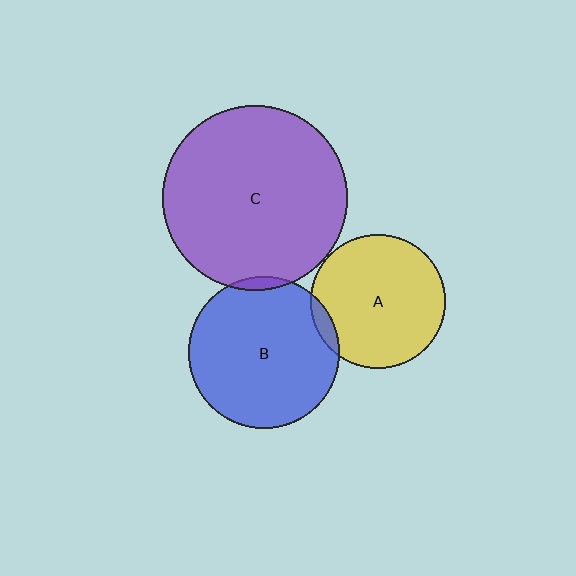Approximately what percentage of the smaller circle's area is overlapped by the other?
Approximately 5%.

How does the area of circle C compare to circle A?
Approximately 1.9 times.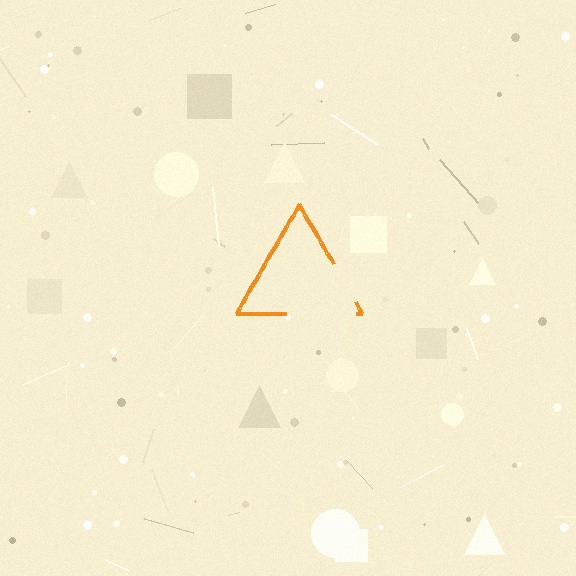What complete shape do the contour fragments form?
The contour fragments form a triangle.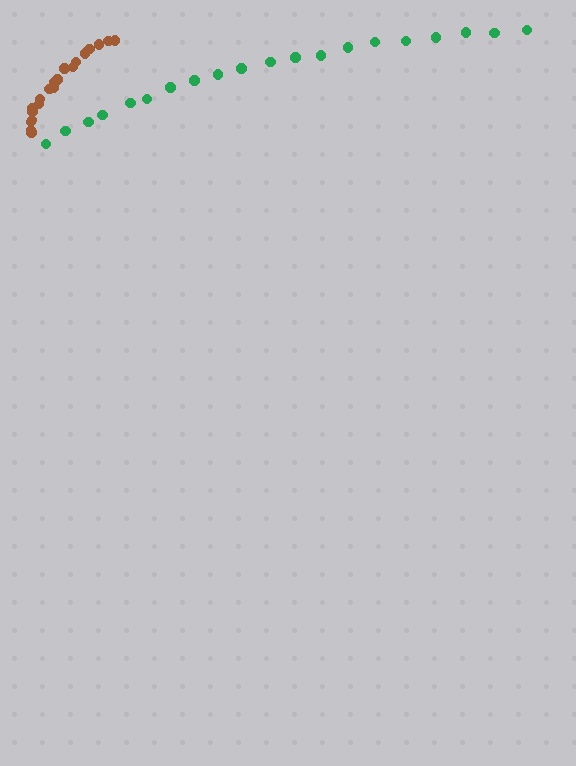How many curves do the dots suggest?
There are 2 distinct paths.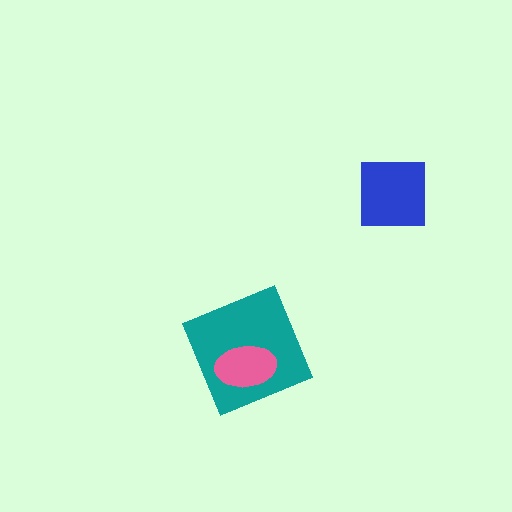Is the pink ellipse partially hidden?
No, no other shape covers it.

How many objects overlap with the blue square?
0 objects overlap with the blue square.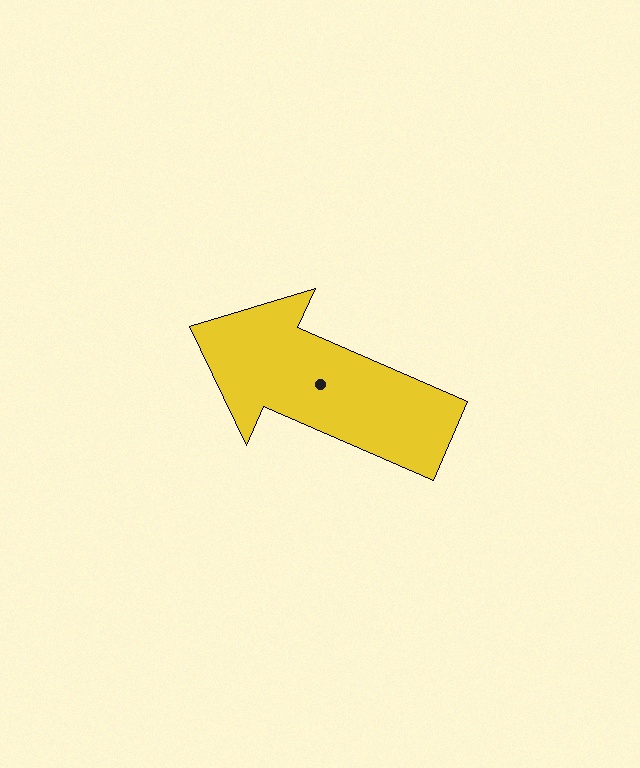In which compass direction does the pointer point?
Northwest.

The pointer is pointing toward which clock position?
Roughly 10 o'clock.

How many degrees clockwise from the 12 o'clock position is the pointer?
Approximately 294 degrees.